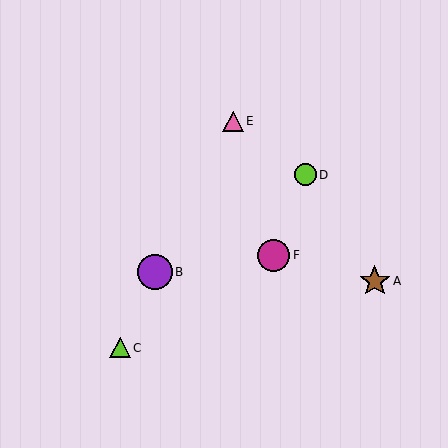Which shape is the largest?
The purple circle (labeled B) is the largest.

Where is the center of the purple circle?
The center of the purple circle is at (155, 272).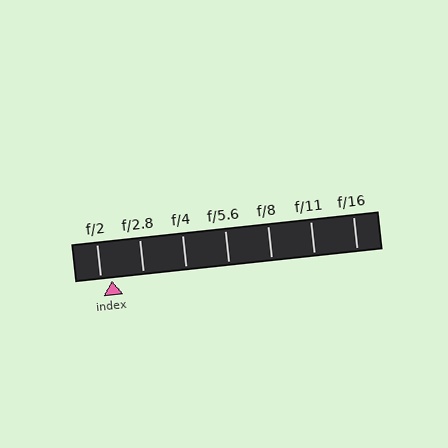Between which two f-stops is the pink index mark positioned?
The index mark is between f/2 and f/2.8.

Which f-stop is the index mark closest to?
The index mark is closest to f/2.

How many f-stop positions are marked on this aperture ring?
There are 7 f-stop positions marked.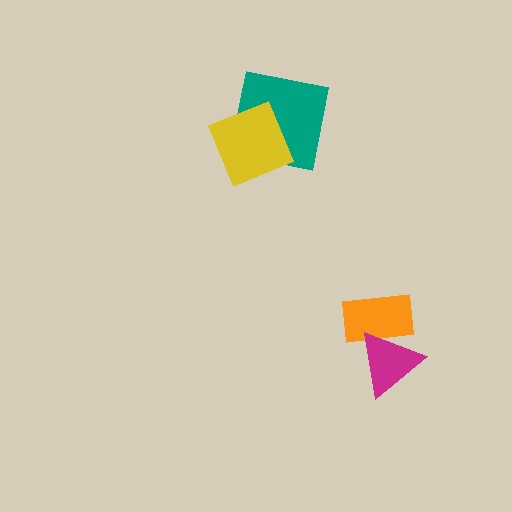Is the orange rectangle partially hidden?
Yes, it is partially covered by another shape.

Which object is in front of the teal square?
The yellow square is in front of the teal square.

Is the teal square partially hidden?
Yes, it is partially covered by another shape.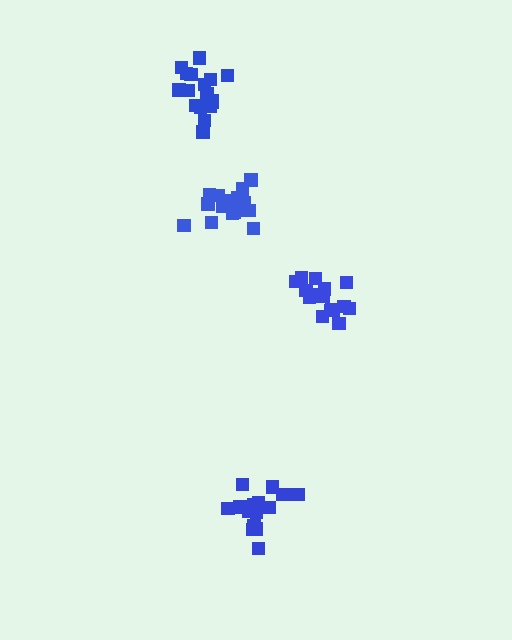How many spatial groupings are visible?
There are 4 spatial groupings.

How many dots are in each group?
Group 1: 16 dots, Group 2: 16 dots, Group 3: 18 dots, Group 4: 17 dots (67 total).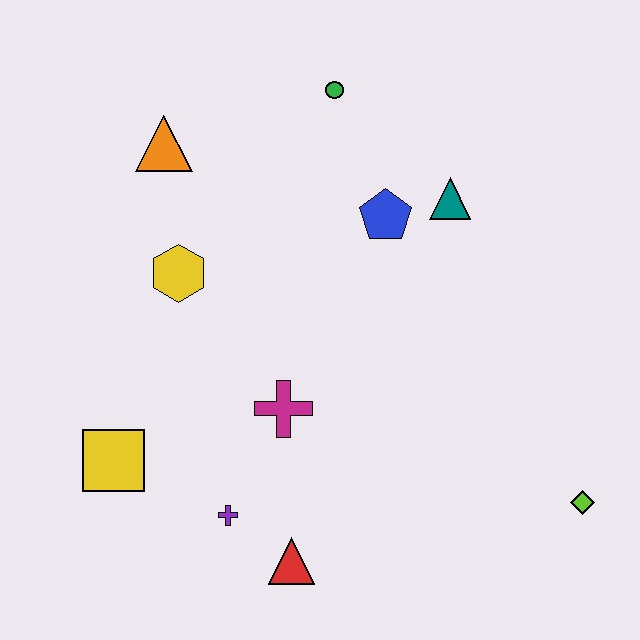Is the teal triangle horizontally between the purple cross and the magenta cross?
No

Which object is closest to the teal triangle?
The blue pentagon is closest to the teal triangle.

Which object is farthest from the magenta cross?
The green circle is farthest from the magenta cross.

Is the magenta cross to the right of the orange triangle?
Yes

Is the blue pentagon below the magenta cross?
No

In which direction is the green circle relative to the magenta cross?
The green circle is above the magenta cross.